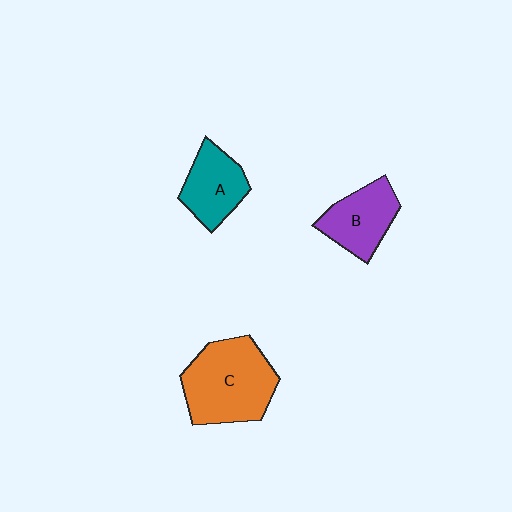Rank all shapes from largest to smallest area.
From largest to smallest: C (orange), B (purple), A (teal).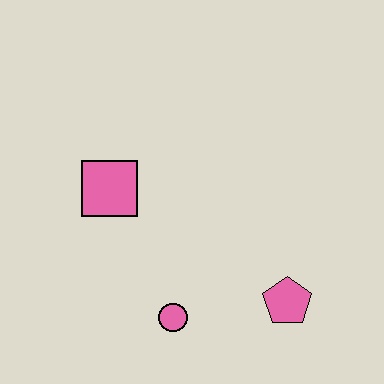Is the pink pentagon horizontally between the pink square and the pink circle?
No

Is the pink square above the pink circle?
Yes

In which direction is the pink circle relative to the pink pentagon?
The pink circle is to the left of the pink pentagon.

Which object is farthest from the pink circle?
The pink square is farthest from the pink circle.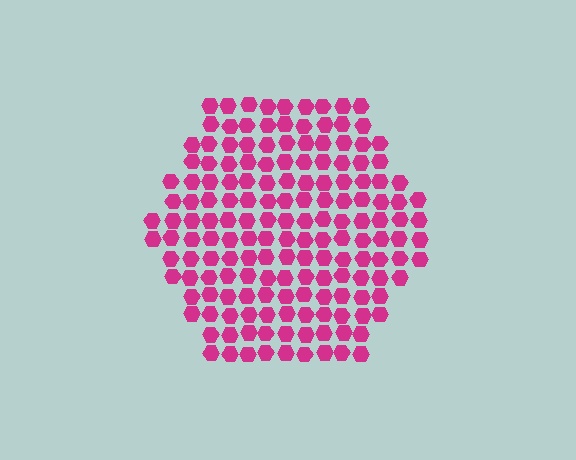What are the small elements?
The small elements are hexagons.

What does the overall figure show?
The overall figure shows a hexagon.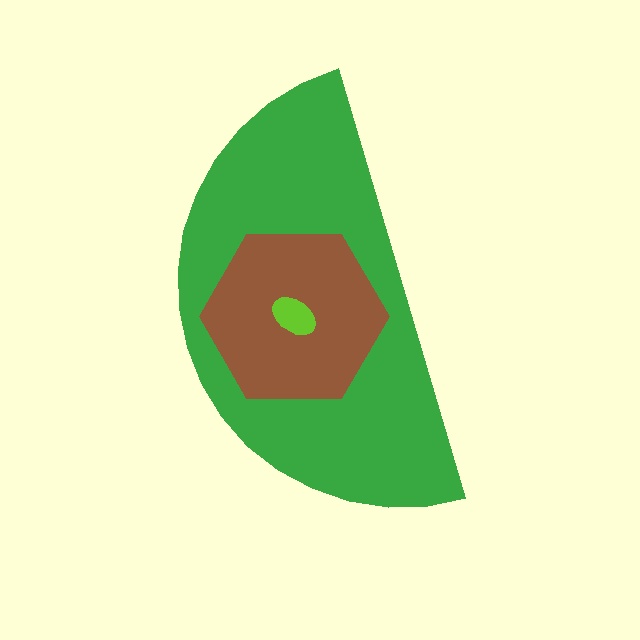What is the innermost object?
The lime ellipse.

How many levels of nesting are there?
3.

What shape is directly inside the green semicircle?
The brown hexagon.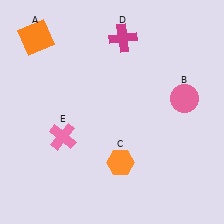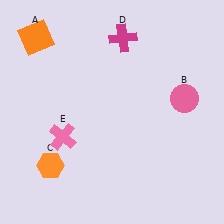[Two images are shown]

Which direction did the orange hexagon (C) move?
The orange hexagon (C) moved left.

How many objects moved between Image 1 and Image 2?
1 object moved between the two images.